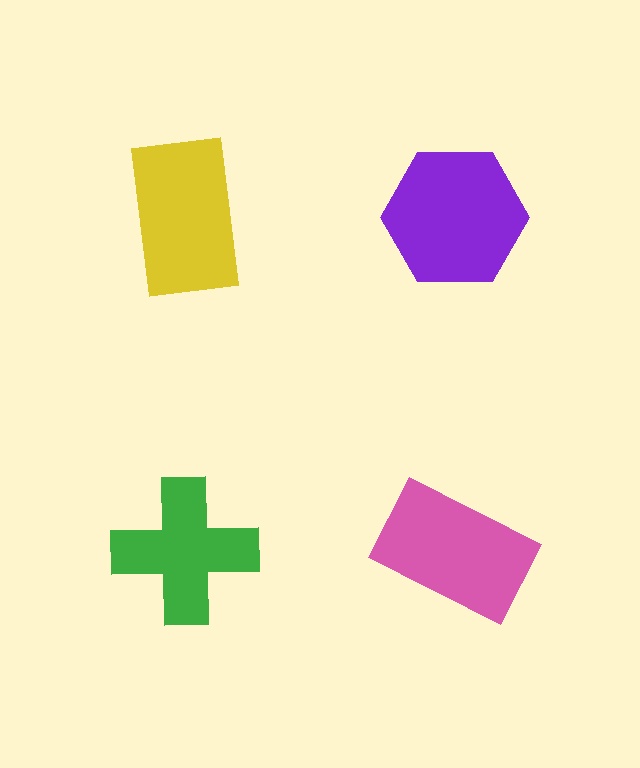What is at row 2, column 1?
A green cross.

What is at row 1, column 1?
A yellow rectangle.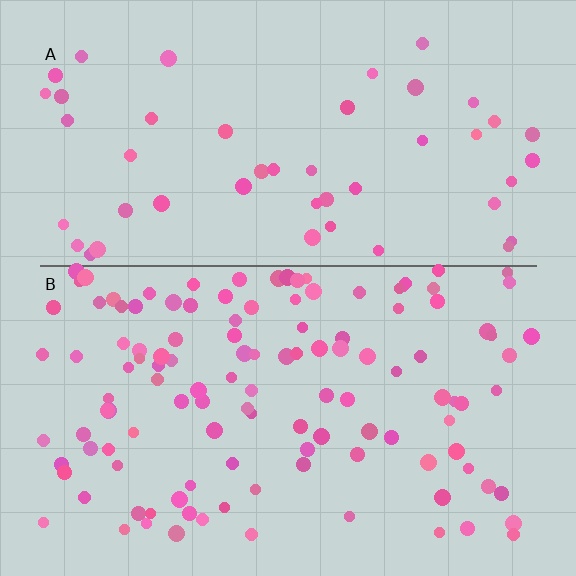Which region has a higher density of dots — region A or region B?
B (the bottom).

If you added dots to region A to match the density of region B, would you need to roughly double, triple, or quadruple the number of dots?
Approximately triple.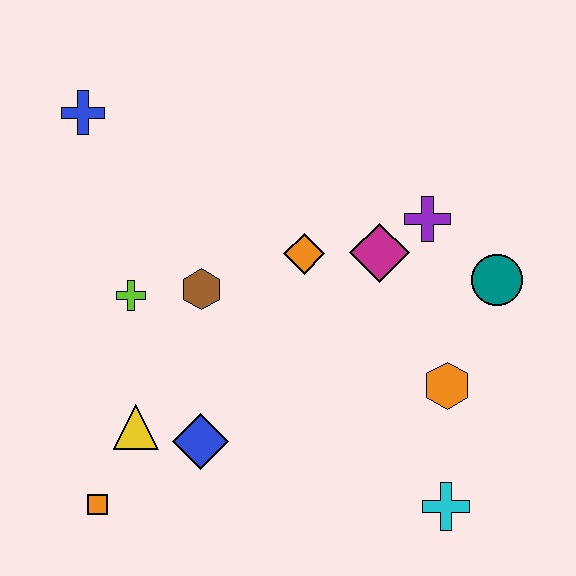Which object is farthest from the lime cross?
The cyan cross is farthest from the lime cross.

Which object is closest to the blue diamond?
The yellow triangle is closest to the blue diamond.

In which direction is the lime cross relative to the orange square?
The lime cross is above the orange square.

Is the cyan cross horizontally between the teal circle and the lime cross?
Yes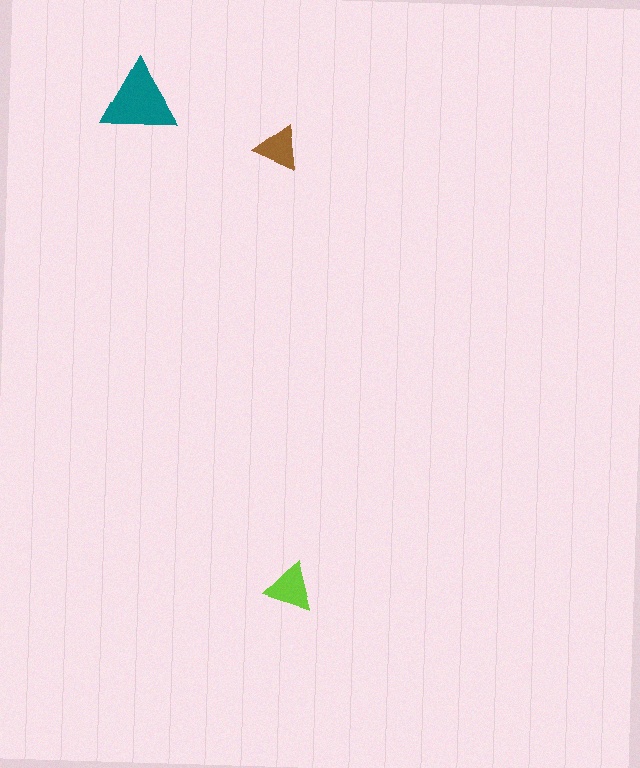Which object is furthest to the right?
The lime triangle is rightmost.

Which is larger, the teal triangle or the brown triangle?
The teal one.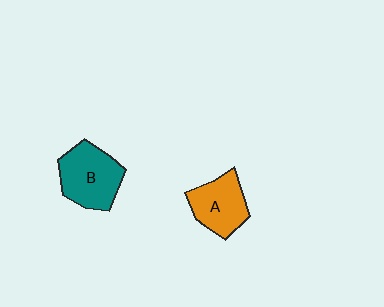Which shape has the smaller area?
Shape A (orange).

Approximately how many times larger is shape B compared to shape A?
Approximately 1.2 times.